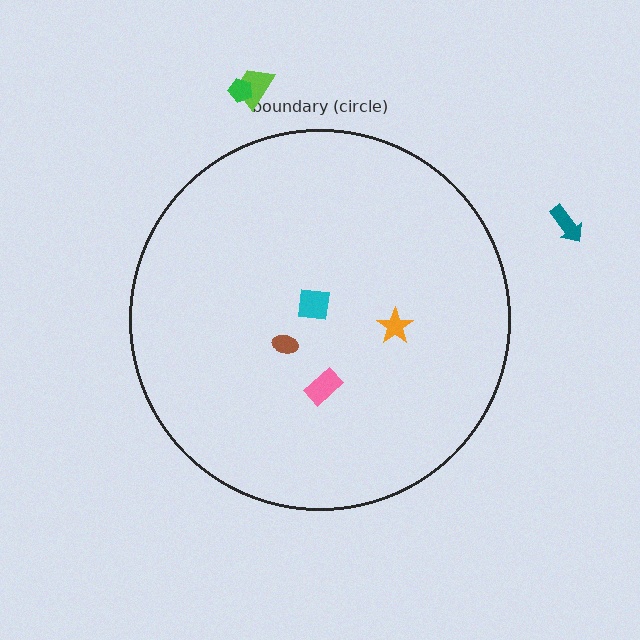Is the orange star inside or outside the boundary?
Inside.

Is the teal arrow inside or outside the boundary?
Outside.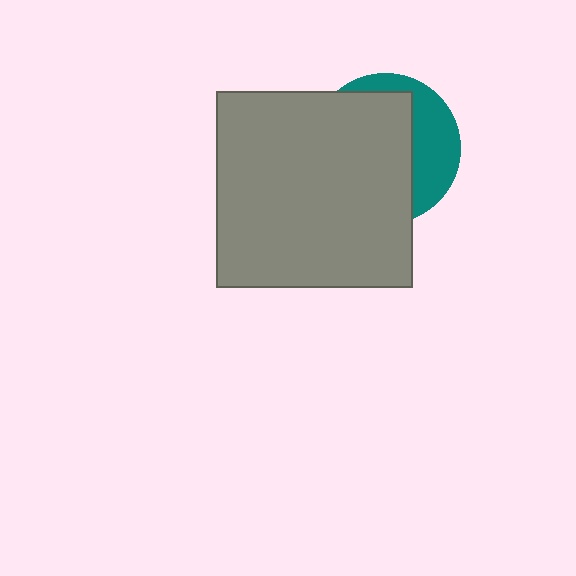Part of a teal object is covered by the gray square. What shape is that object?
It is a circle.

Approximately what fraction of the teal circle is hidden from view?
Roughly 67% of the teal circle is hidden behind the gray square.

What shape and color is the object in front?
The object in front is a gray square.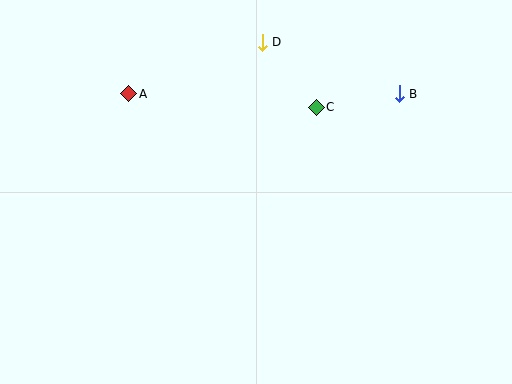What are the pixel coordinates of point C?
Point C is at (316, 107).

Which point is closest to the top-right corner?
Point B is closest to the top-right corner.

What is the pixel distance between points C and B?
The distance between C and B is 84 pixels.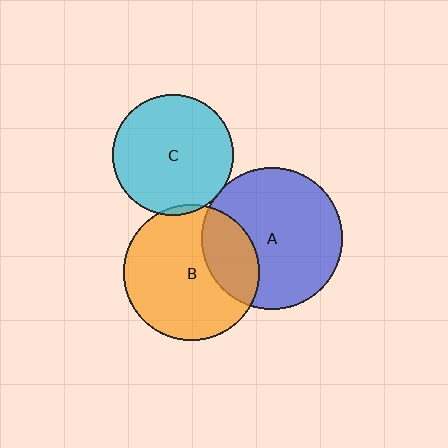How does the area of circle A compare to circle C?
Approximately 1.4 times.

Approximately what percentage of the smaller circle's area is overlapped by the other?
Approximately 5%.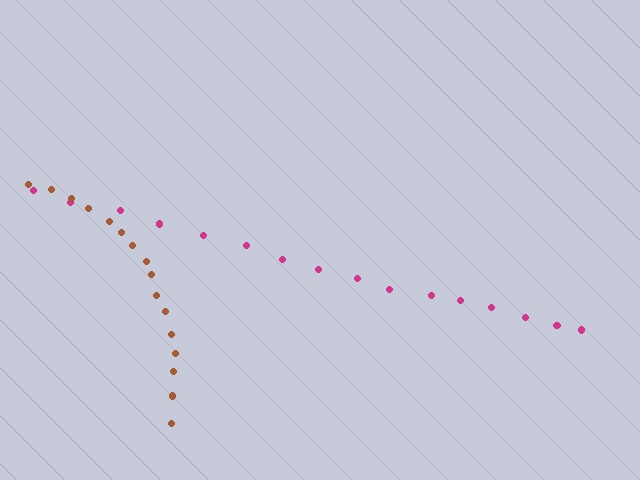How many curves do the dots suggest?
There are 2 distinct paths.